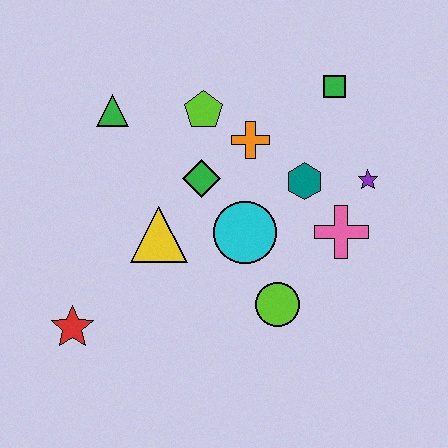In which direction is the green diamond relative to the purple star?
The green diamond is to the left of the purple star.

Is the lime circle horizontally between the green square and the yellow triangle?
Yes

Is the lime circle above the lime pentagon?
No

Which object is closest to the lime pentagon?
The orange cross is closest to the lime pentagon.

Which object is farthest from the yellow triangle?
The green square is farthest from the yellow triangle.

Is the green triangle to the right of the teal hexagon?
No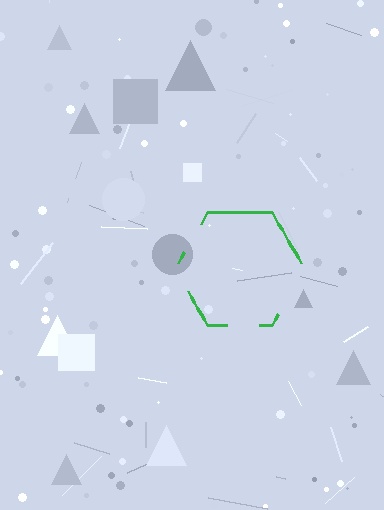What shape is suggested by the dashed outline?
The dashed outline suggests a hexagon.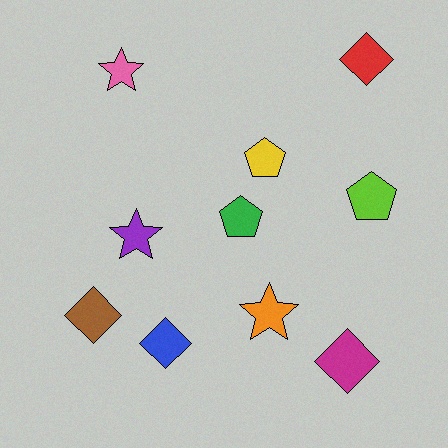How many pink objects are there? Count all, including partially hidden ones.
There is 1 pink object.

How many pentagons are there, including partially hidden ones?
There are 3 pentagons.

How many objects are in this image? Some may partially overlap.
There are 10 objects.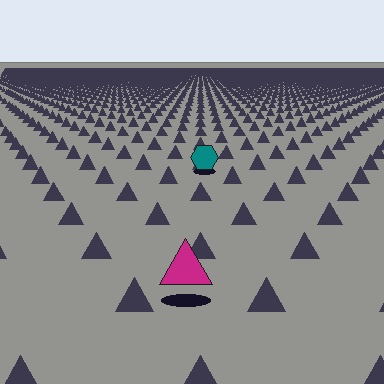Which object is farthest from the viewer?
The teal hexagon is farthest from the viewer. It appears smaller and the ground texture around it is denser.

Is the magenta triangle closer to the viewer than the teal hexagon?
Yes. The magenta triangle is closer — you can tell from the texture gradient: the ground texture is coarser near it.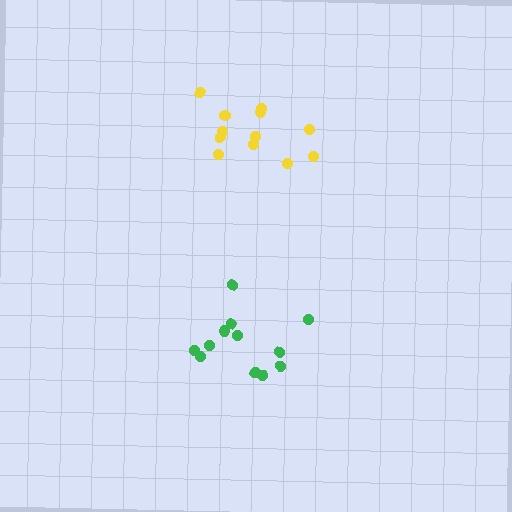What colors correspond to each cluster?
The clusters are colored: green, yellow.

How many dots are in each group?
Group 1: 12 dots, Group 2: 12 dots (24 total).